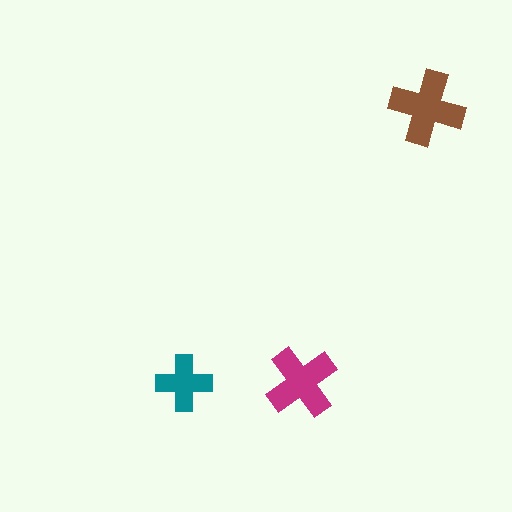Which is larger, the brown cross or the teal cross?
The brown one.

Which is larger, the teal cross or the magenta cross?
The magenta one.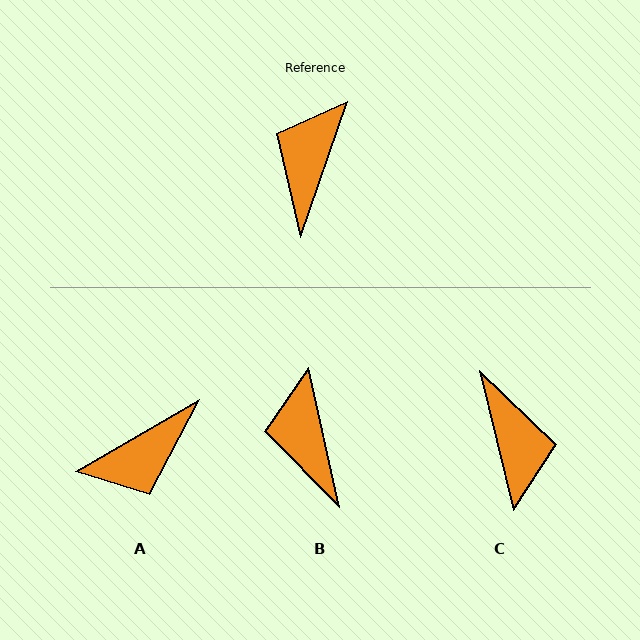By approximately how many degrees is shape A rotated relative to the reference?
Approximately 139 degrees counter-clockwise.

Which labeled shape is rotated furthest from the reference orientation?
C, about 147 degrees away.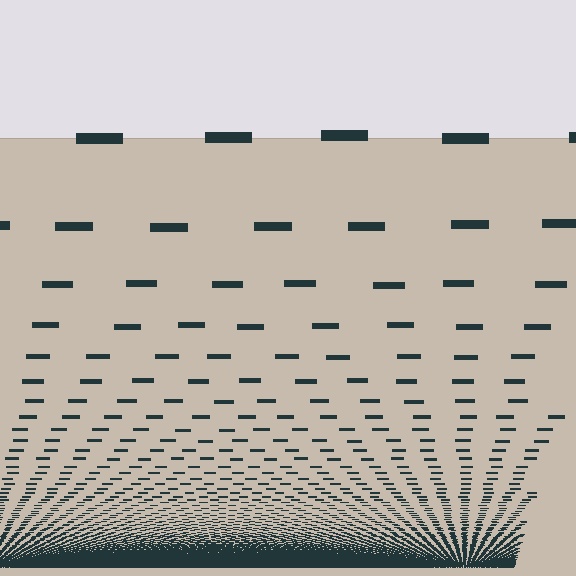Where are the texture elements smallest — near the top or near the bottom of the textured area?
Near the bottom.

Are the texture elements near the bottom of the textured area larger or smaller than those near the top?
Smaller. The gradient is inverted — elements near the bottom are smaller and denser.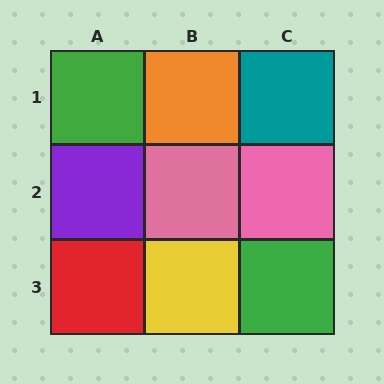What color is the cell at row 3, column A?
Red.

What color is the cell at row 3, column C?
Green.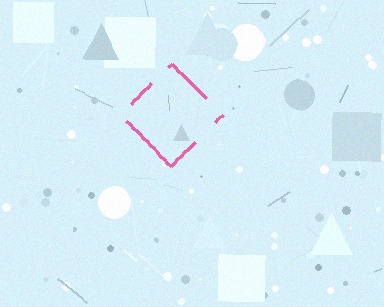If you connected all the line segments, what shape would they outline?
They would outline a diamond.